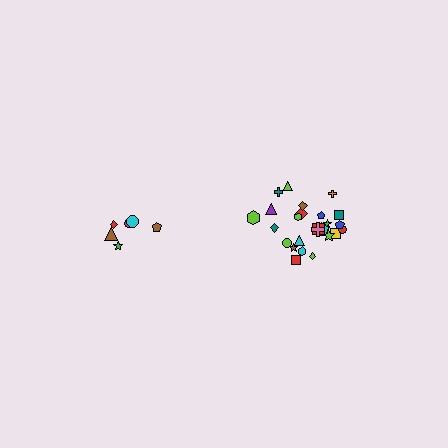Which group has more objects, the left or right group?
The right group.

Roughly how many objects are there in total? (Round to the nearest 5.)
Roughly 30 objects in total.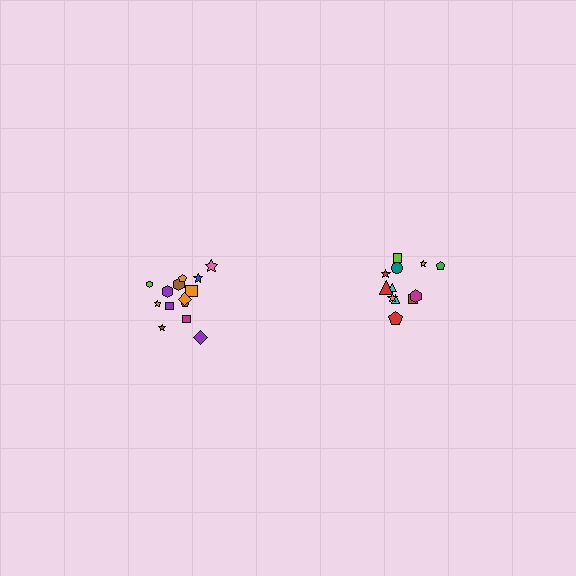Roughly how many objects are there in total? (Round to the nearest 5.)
Roughly 25 objects in total.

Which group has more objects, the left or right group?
The left group.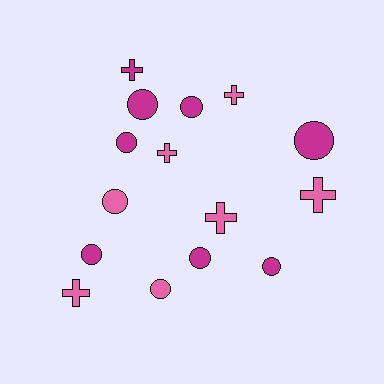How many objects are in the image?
There are 15 objects.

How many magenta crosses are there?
There is 1 magenta cross.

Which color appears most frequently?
Magenta, with 8 objects.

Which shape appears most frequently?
Circle, with 9 objects.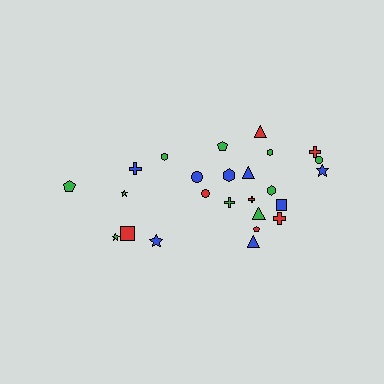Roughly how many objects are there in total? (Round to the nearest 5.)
Roughly 25 objects in total.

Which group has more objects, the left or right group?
The right group.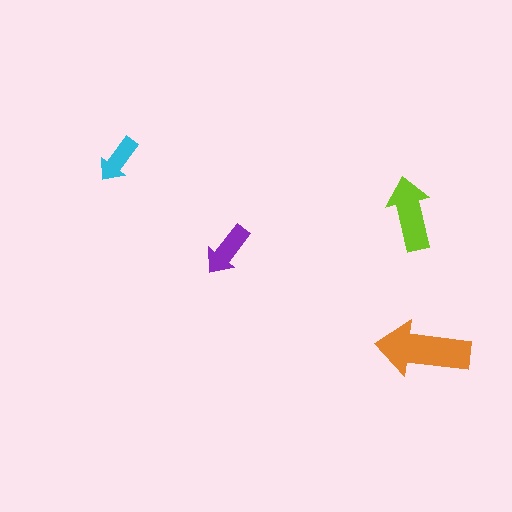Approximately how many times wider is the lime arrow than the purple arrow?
About 1.5 times wider.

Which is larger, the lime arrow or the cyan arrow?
The lime one.